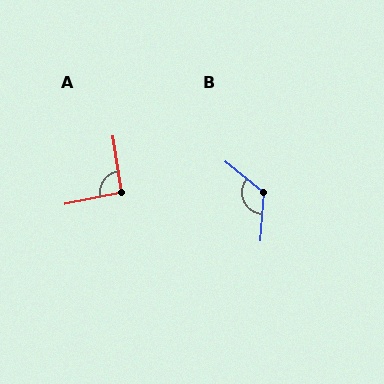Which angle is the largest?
B, at approximately 124 degrees.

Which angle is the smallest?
A, at approximately 92 degrees.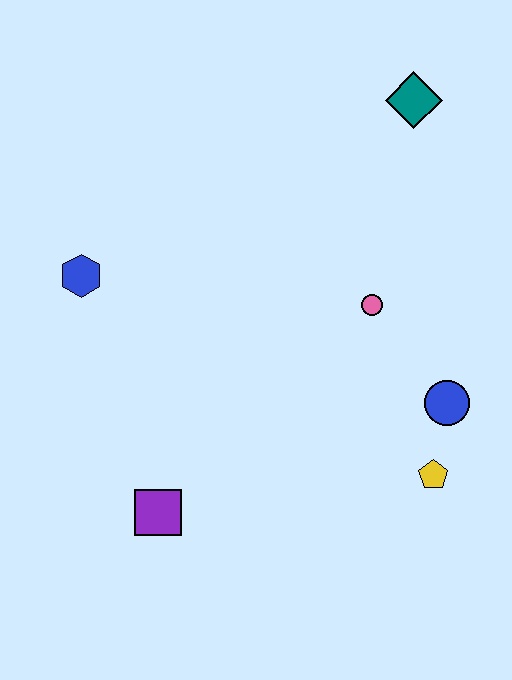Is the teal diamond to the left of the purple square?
No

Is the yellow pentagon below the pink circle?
Yes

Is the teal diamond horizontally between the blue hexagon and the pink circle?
No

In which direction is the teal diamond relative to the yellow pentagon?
The teal diamond is above the yellow pentagon.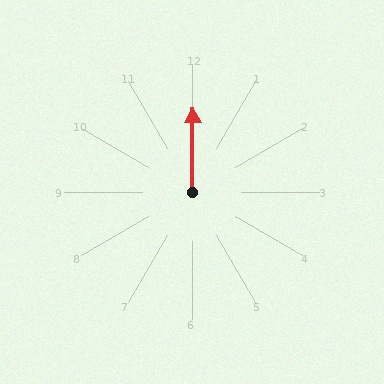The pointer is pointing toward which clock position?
Roughly 12 o'clock.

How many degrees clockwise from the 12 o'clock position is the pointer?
Approximately 1 degrees.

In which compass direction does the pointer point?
North.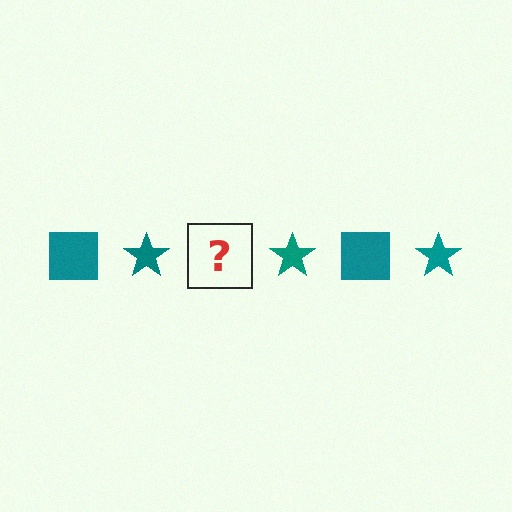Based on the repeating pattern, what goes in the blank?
The blank should be a teal square.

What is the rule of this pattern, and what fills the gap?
The rule is that the pattern cycles through square, star shapes in teal. The gap should be filled with a teal square.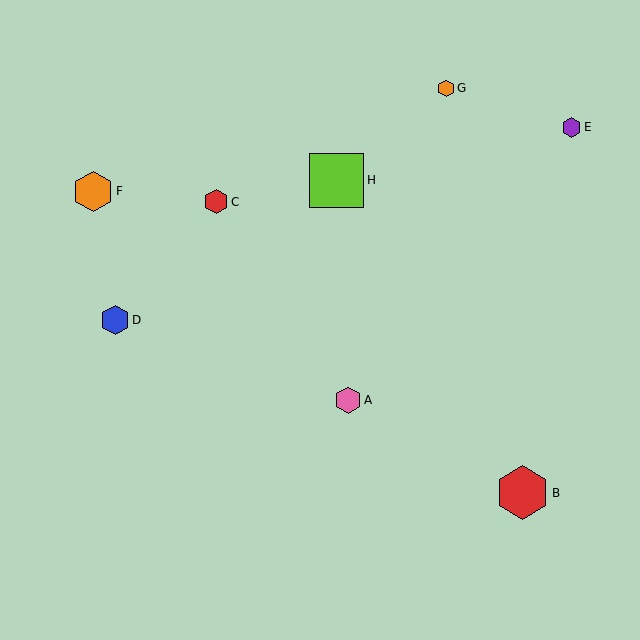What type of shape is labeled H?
Shape H is a lime square.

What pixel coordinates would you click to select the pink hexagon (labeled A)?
Click at (348, 400) to select the pink hexagon A.